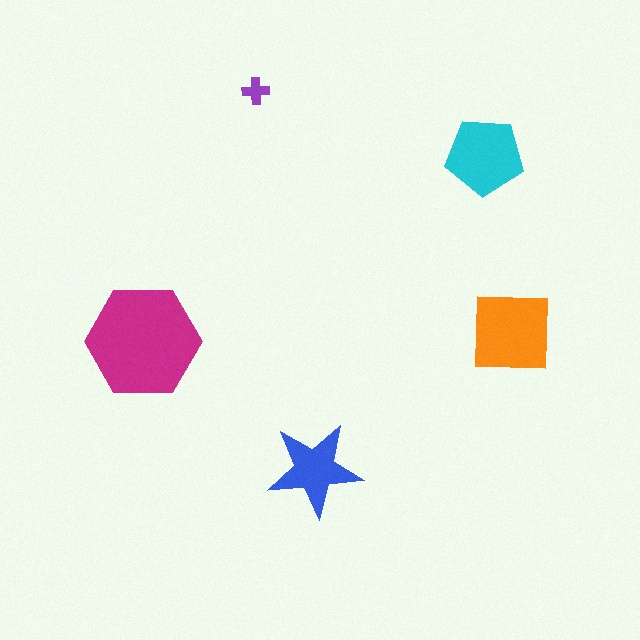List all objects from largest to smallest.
The magenta hexagon, the orange square, the cyan pentagon, the blue star, the purple cross.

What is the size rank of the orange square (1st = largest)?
2nd.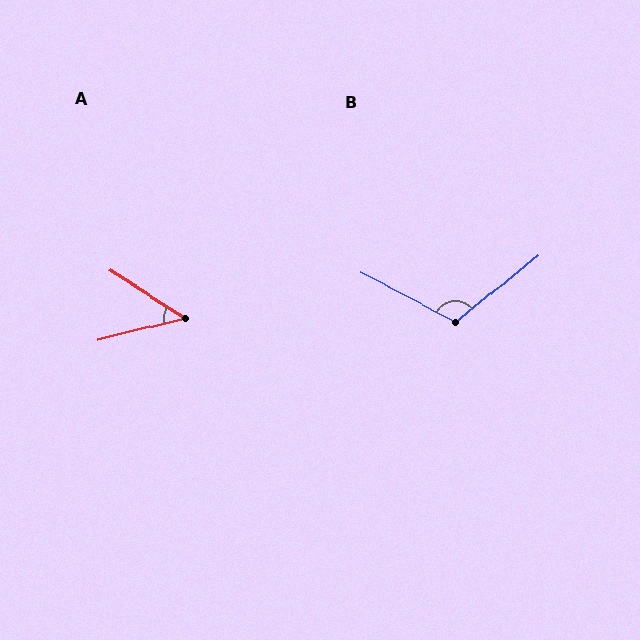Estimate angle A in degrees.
Approximately 46 degrees.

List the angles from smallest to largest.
A (46°), B (114°).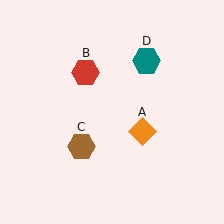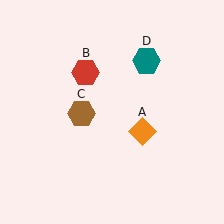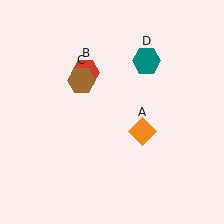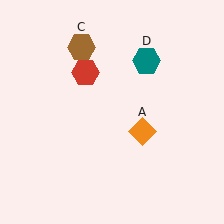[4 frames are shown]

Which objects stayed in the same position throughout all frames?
Orange diamond (object A) and red hexagon (object B) and teal hexagon (object D) remained stationary.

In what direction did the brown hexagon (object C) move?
The brown hexagon (object C) moved up.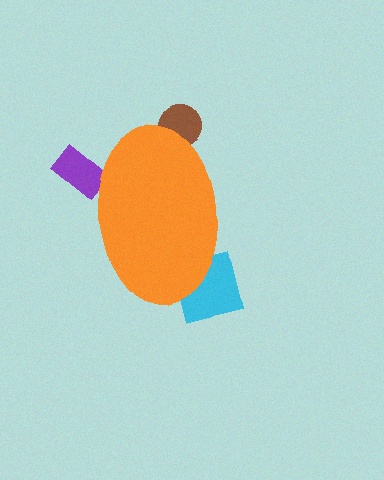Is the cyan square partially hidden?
Yes, the cyan square is partially hidden behind the orange ellipse.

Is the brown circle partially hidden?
Yes, the brown circle is partially hidden behind the orange ellipse.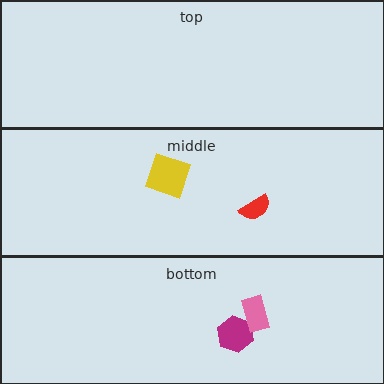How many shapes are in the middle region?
2.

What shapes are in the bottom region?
The magenta hexagon, the pink rectangle.